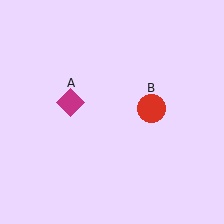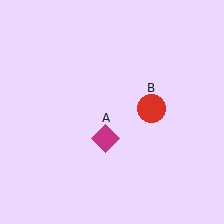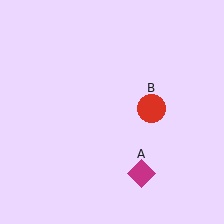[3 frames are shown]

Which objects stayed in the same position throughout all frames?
Red circle (object B) remained stationary.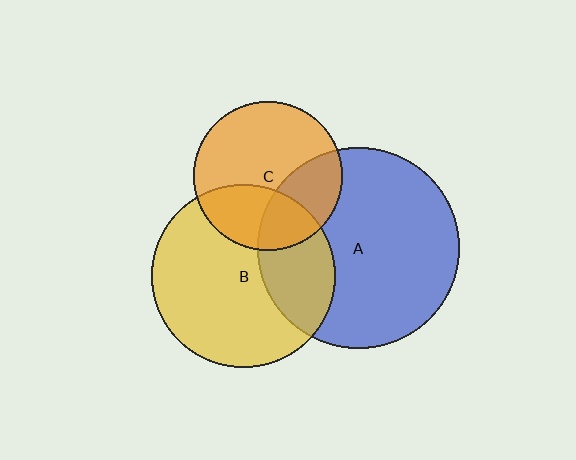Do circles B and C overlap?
Yes.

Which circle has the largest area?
Circle A (blue).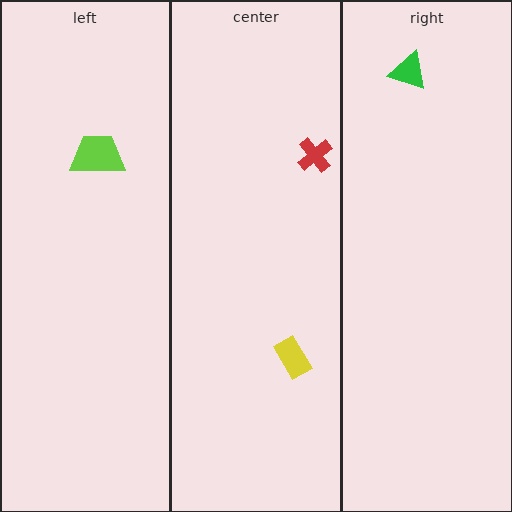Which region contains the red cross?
The center region.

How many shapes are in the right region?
1.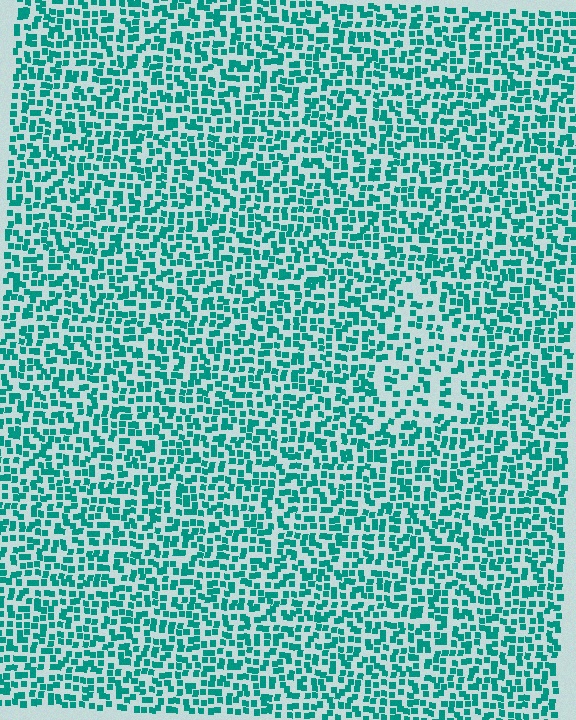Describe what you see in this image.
The image contains small teal elements arranged at two different densities. A triangle-shaped region is visible where the elements are less densely packed than the surrounding area.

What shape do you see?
I see a triangle.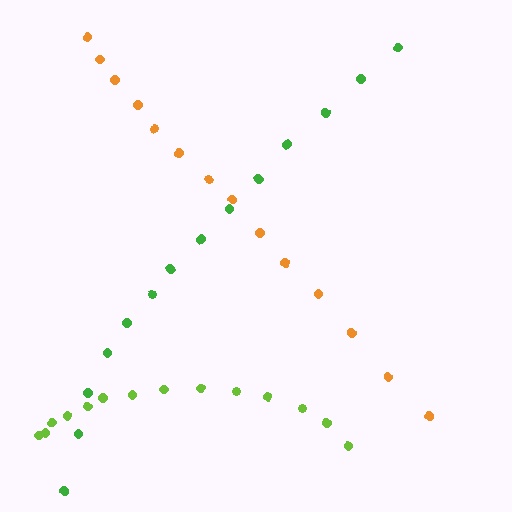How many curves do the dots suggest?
There are 3 distinct paths.